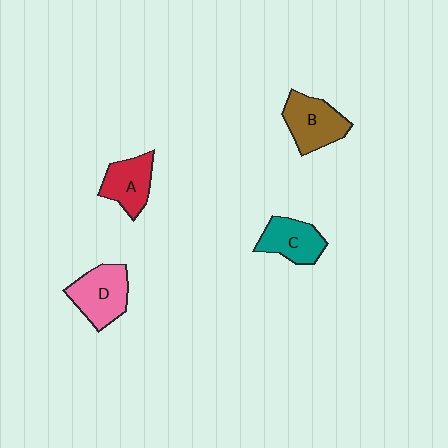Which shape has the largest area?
Shape D (pink).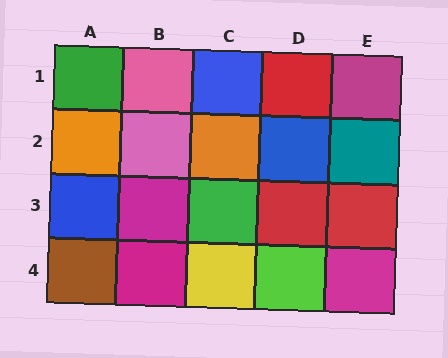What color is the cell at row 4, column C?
Yellow.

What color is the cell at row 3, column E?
Red.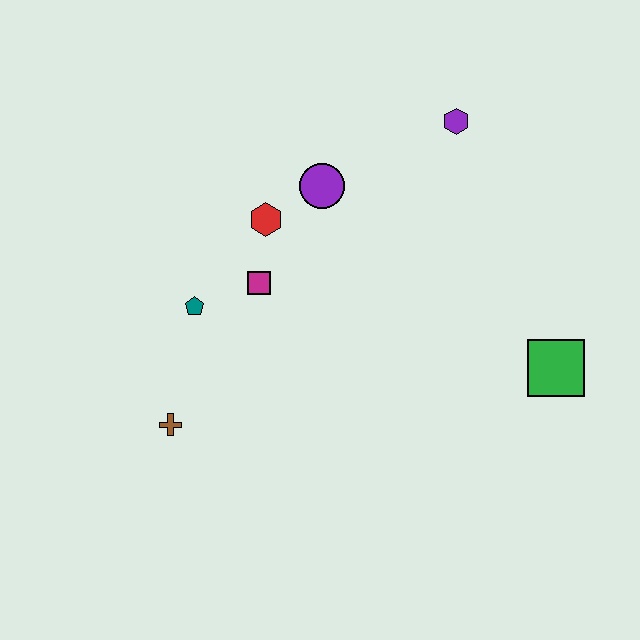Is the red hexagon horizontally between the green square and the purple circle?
No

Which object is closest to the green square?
The purple hexagon is closest to the green square.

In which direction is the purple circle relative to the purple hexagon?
The purple circle is to the left of the purple hexagon.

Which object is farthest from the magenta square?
The green square is farthest from the magenta square.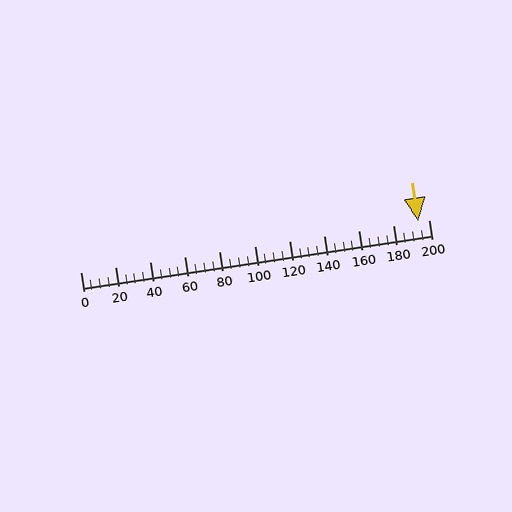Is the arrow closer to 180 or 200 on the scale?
The arrow is closer to 200.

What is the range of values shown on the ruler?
The ruler shows values from 0 to 200.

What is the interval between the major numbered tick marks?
The major tick marks are spaced 20 units apart.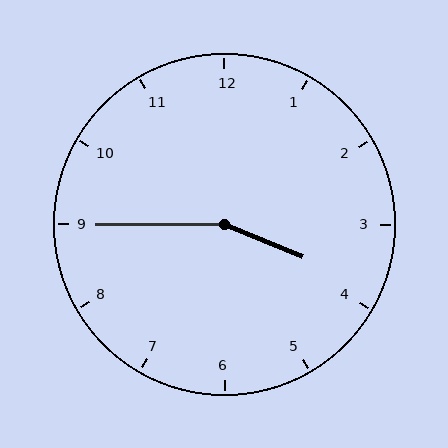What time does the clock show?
3:45.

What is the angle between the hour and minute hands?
Approximately 158 degrees.